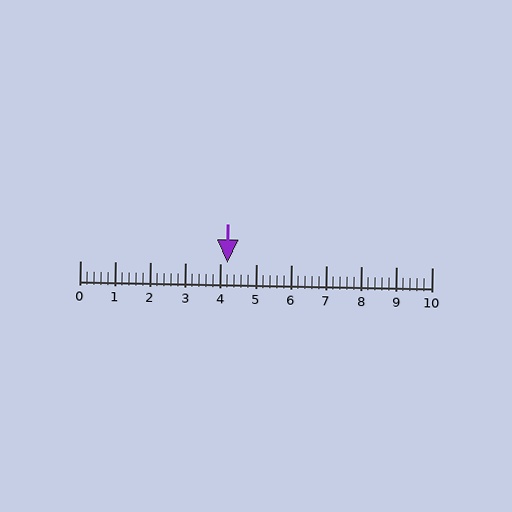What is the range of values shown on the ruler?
The ruler shows values from 0 to 10.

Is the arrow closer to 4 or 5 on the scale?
The arrow is closer to 4.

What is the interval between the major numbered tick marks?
The major tick marks are spaced 1 units apart.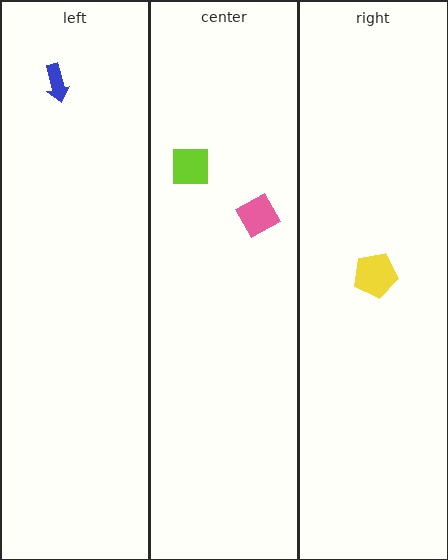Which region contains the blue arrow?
The left region.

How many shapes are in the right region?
1.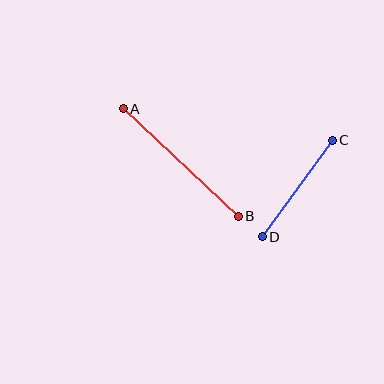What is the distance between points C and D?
The distance is approximately 119 pixels.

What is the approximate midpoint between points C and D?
The midpoint is at approximately (297, 189) pixels.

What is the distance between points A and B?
The distance is approximately 157 pixels.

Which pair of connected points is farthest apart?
Points A and B are farthest apart.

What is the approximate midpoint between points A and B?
The midpoint is at approximately (181, 162) pixels.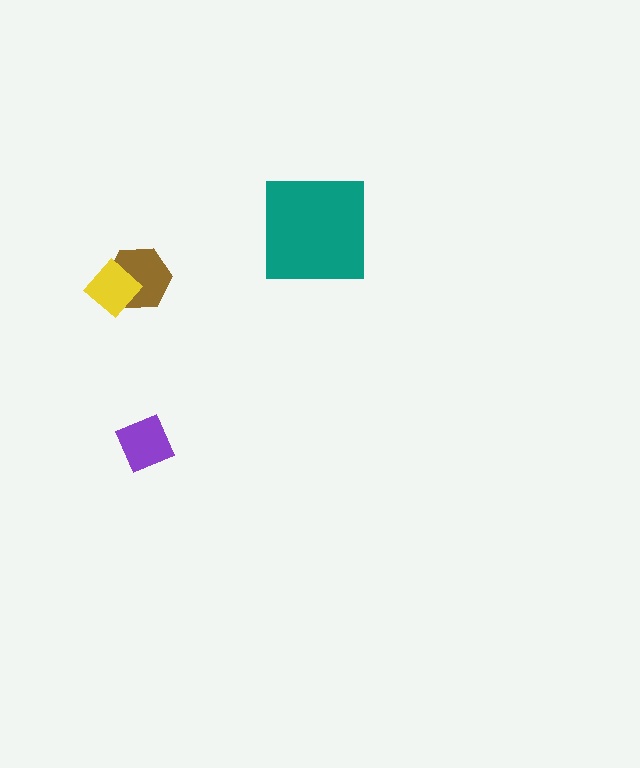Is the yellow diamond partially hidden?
No, no other shape covers it.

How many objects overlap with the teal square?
0 objects overlap with the teal square.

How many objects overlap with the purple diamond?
0 objects overlap with the purple diamond.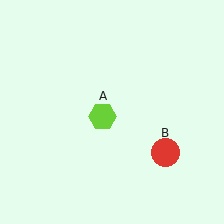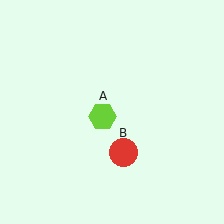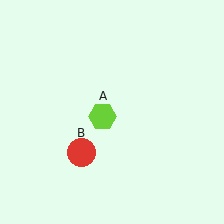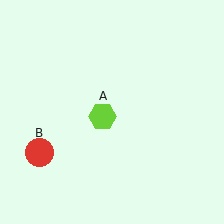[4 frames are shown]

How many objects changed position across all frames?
1 object changed position: red circle (object B).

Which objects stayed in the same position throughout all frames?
Lime hexagon (object A) remained stationary.